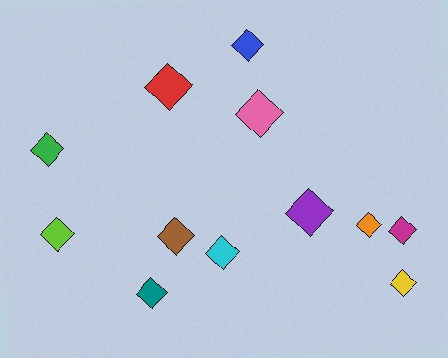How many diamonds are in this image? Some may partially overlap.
There are 12 diamonds.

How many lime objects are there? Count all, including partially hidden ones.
There is 1 lime object.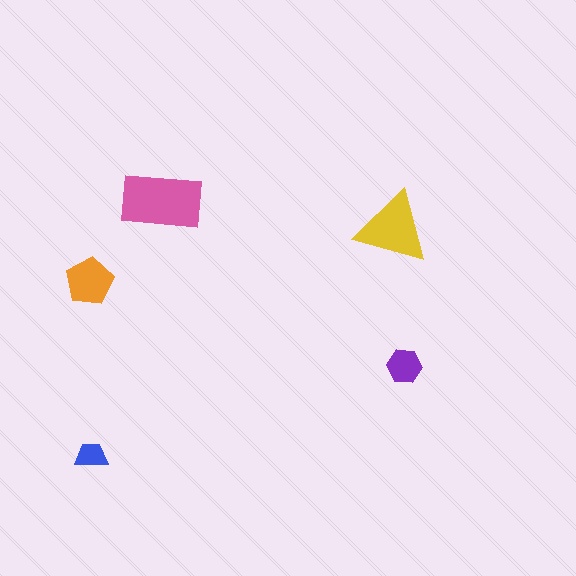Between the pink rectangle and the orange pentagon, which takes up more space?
The pink rectangle.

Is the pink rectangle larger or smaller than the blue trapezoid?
Larger.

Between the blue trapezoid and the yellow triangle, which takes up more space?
The yellow triangle.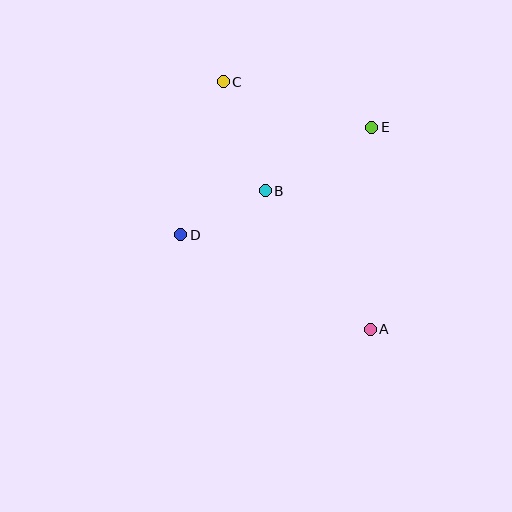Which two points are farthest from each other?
Points A and C are farthest from each other.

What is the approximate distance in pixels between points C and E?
The distance between C and E is approximately 155 pixels.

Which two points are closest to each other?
Points B and D are closest to each other.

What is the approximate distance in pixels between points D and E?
The distance between D and E is approximately 219 pixels.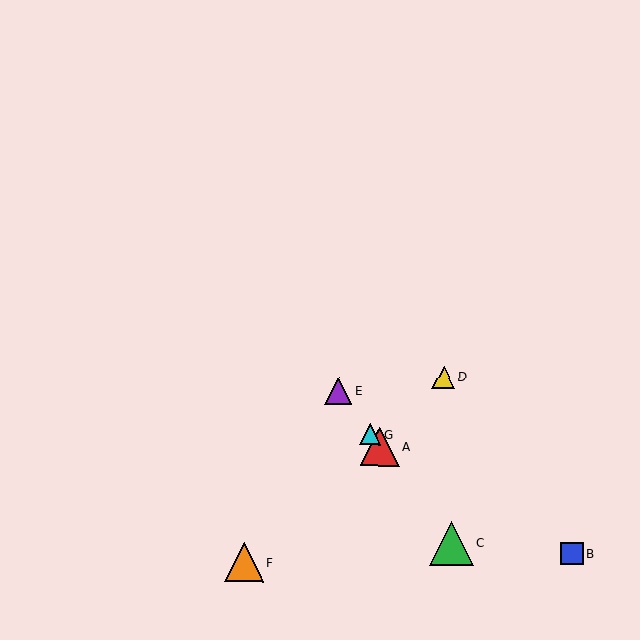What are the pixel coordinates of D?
Object D is at (444, 377).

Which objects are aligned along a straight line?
Objects A, C, E, G are aligned along a straight line.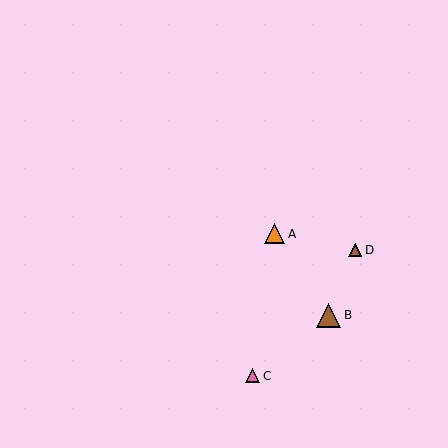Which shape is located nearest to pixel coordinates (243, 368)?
The pink triangle (labeled C) at (253, 376) is nearest to that location.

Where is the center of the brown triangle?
The center of the brown triangle is at (328, 315).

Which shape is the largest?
The brown triangle (labeled B) is the largest.